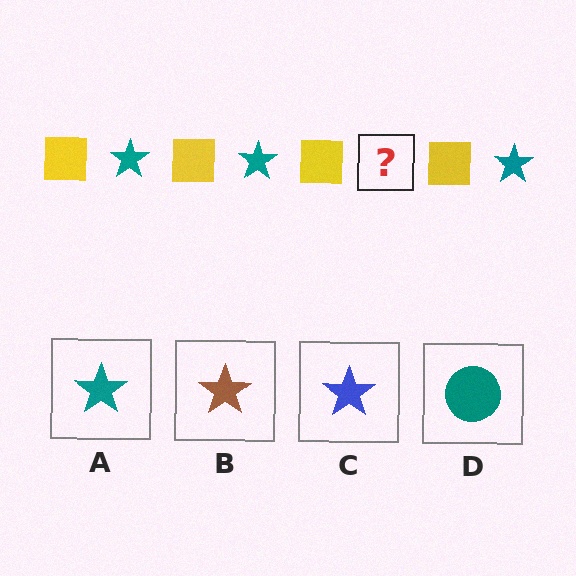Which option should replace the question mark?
Option A.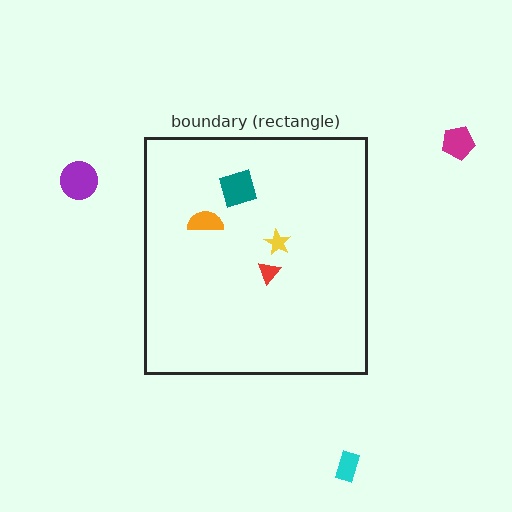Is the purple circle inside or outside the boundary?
Outside.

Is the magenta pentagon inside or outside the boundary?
Outside.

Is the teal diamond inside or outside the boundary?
Inside.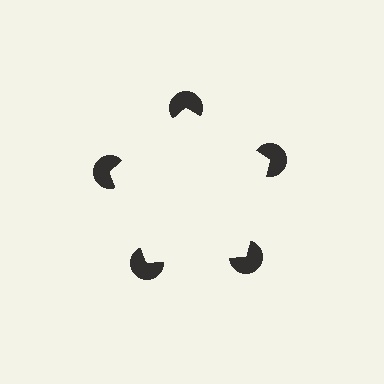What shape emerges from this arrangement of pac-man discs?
An illusory pentagon — its edges are inferred from the aligned wedge cuts in the pac-man discs, not physically drawn.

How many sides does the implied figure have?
5 sides.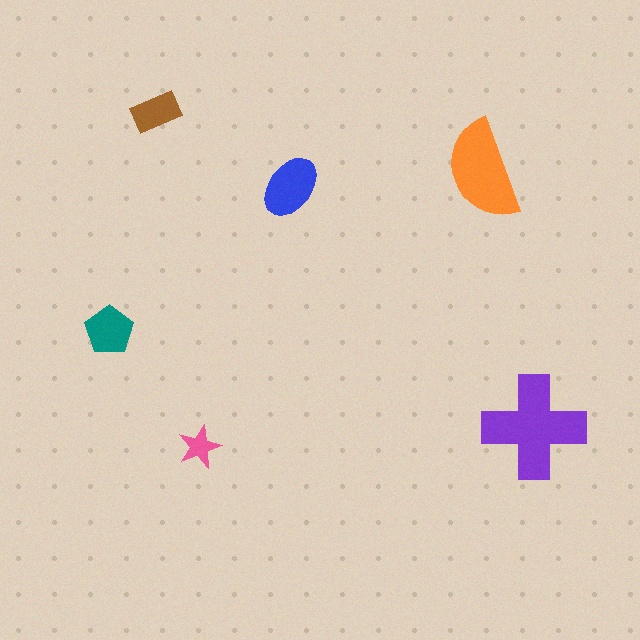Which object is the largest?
The purple cross.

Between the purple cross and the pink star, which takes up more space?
The purple cross.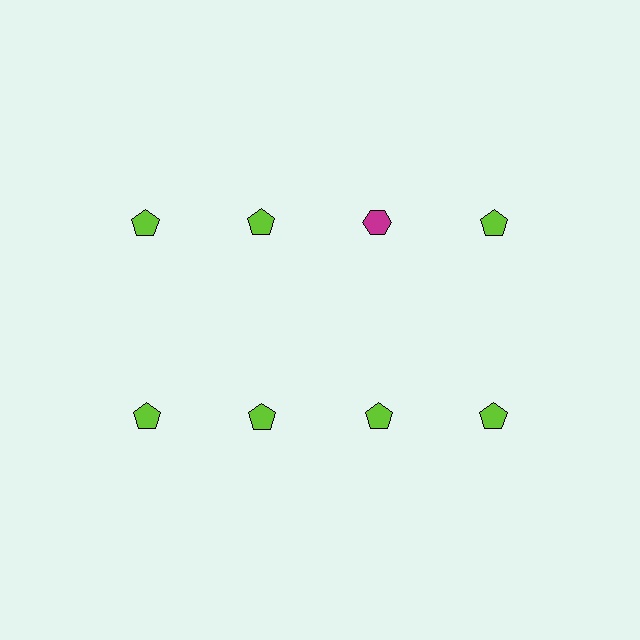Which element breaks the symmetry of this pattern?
The magenta hexagon in the top row, center column breaks the symmetry. All other shapes are lime pentagons.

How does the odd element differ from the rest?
It differs in both color (magenta instead of lime) and shape (hexagon instead of pentagon).